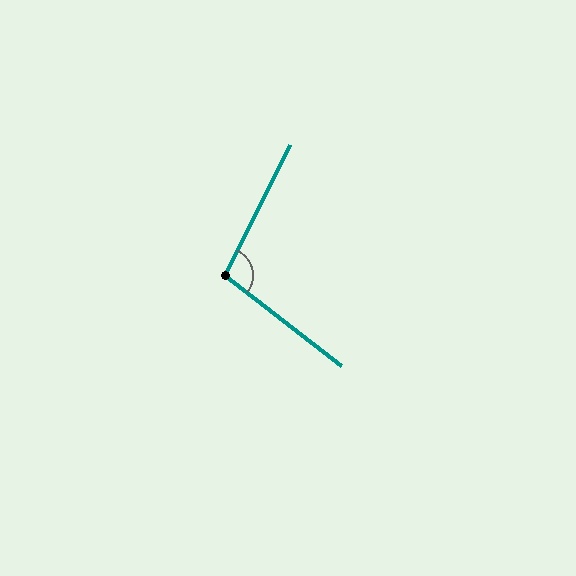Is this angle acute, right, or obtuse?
It is obtuse.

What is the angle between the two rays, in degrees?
Approximately 101 degrees.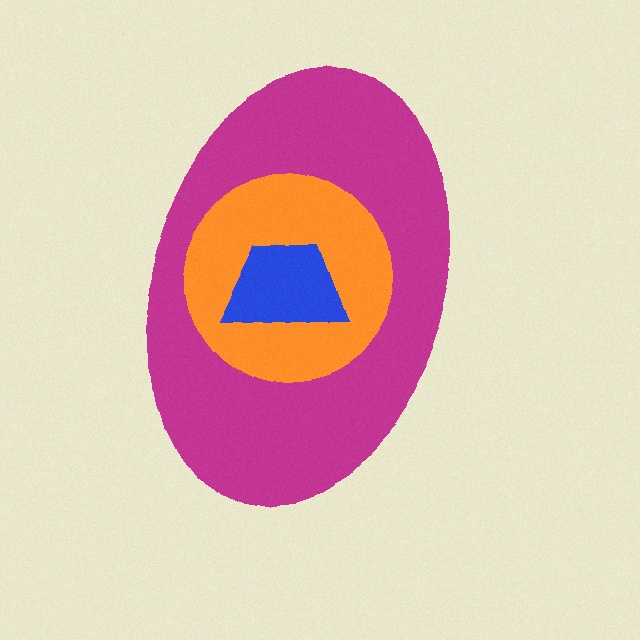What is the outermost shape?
The magenta ellipse.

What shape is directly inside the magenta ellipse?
The orange circle.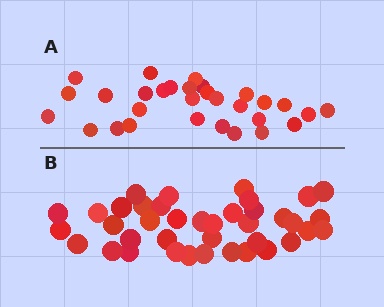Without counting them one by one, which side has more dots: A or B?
Region B (the bottom region) has more dots.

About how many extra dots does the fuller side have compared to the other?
Region B has roughly 8 or so more dots than region A.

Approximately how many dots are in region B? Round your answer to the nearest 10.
About 40 dots. (The exact count is 39, which rounds to 40.)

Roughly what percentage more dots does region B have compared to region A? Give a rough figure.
About 30% more.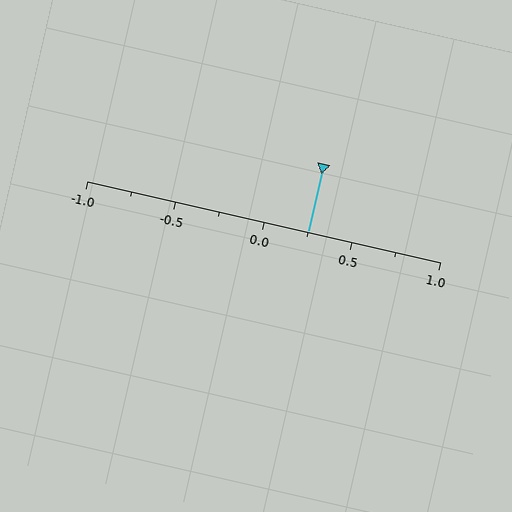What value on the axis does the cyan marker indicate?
The marker indicates approximately 0.25.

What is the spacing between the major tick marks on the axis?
The major ticks are spaced 0.5 apart.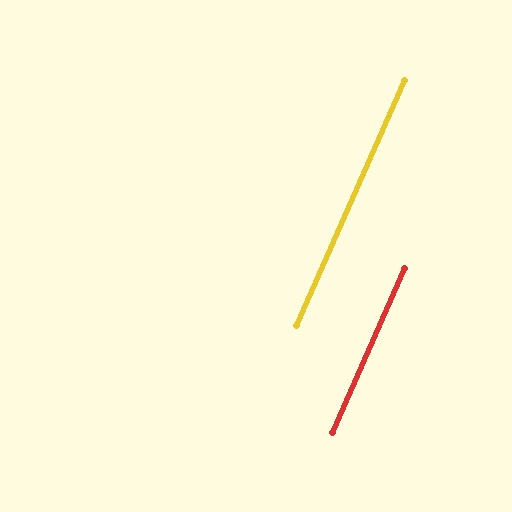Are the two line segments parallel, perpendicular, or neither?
Parallel — their directions differ by only 0.2°.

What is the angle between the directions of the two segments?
Approximately 0 degrees.